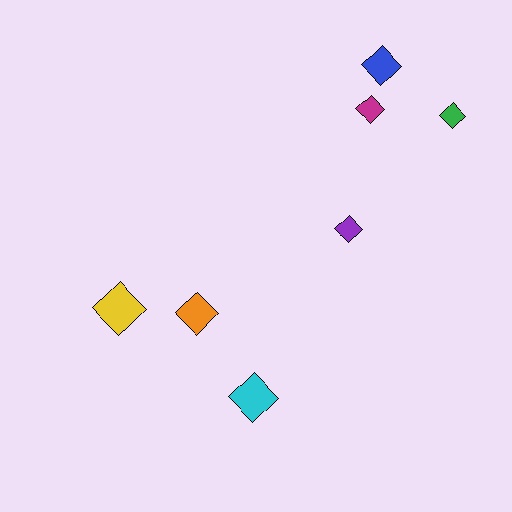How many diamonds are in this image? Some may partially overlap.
There are 7 diamonds.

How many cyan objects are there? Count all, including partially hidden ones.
There is 1 cyan object.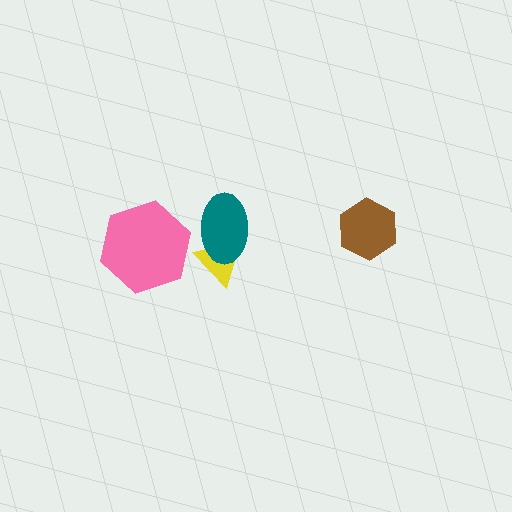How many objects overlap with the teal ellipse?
1 object overlaps with the teal ellipse.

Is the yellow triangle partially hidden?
Yes, it is partially covered by another shape.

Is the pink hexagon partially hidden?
No, no other shape covers it.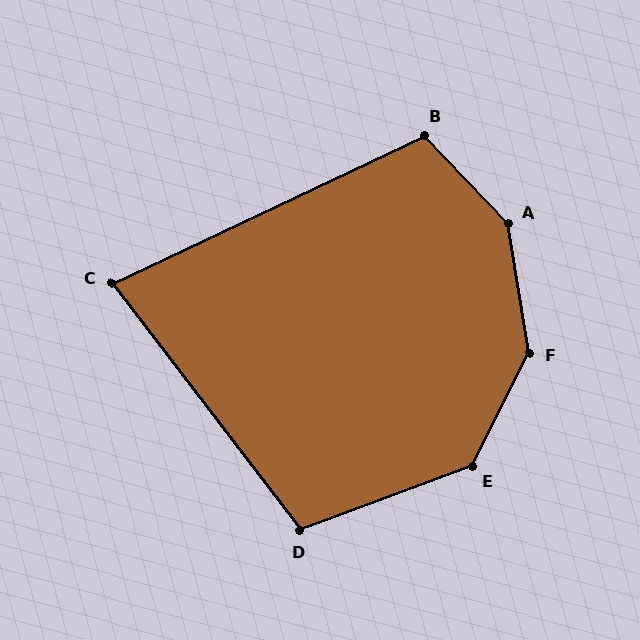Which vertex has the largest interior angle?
A, at approximately 145 degrees.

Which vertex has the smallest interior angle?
C, at approximately 78 degrees.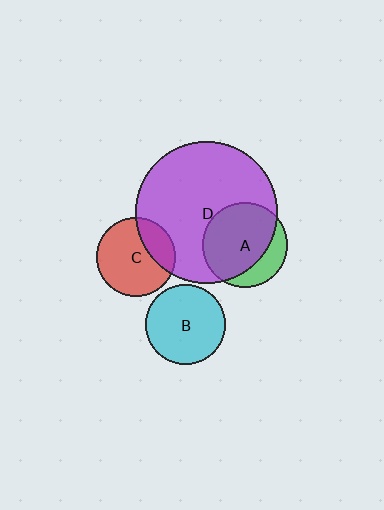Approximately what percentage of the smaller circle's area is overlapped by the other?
Approximately 75%.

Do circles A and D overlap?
Yes.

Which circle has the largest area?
Circle D (purple).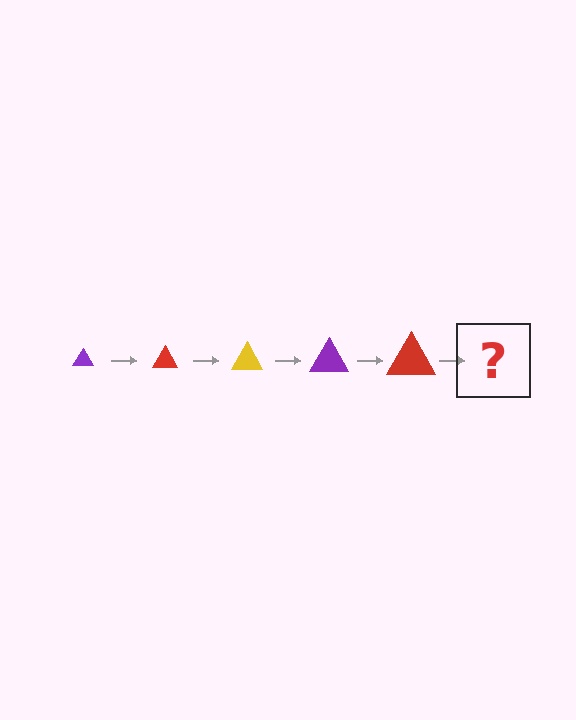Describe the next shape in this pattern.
It should be a yellow triangle, larger than the previous one.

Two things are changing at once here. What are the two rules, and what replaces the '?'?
The two rules are that the triangle grows larger each step and the color cycles through purple, red, and yellow. The '?' should be a yellow triangle, larger than the previous one.